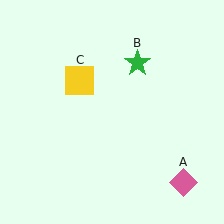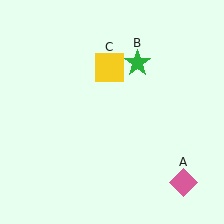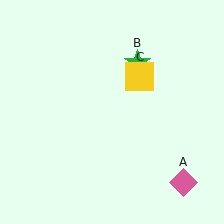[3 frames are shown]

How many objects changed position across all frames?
1 object changed position: yellow square (object C).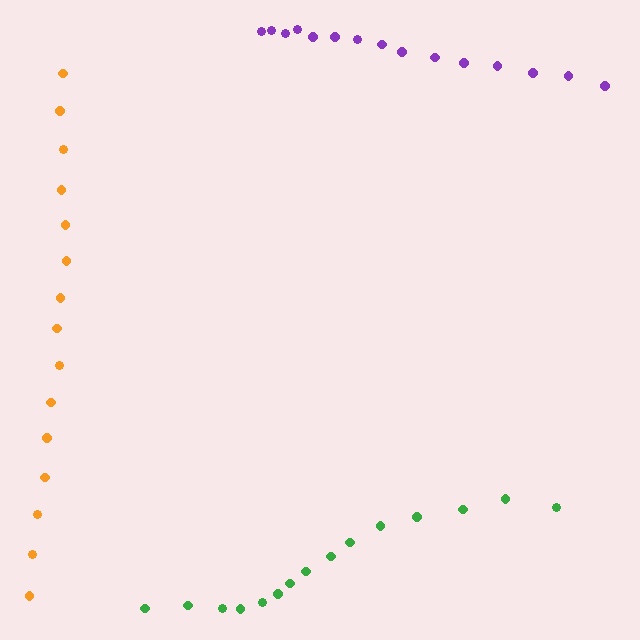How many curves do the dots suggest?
There are 3 distinct paths.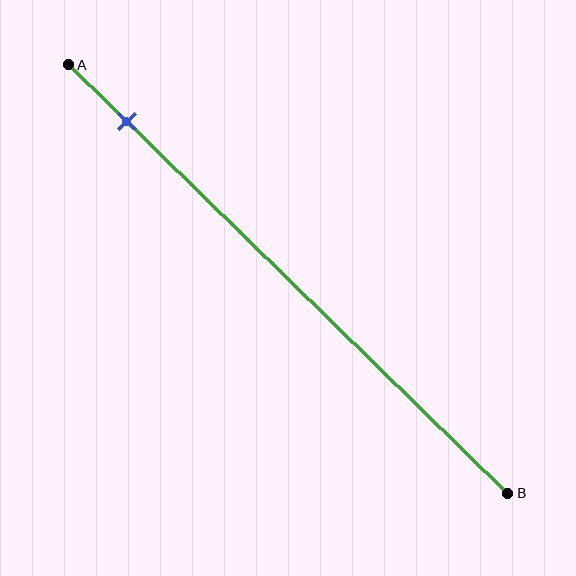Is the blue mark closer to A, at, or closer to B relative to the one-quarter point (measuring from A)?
The blue mark is closer to point A than the one-quarter point of segment AB.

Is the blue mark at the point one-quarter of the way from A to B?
No, the mark is at about 15% from A, not at the 25% one-quarter point.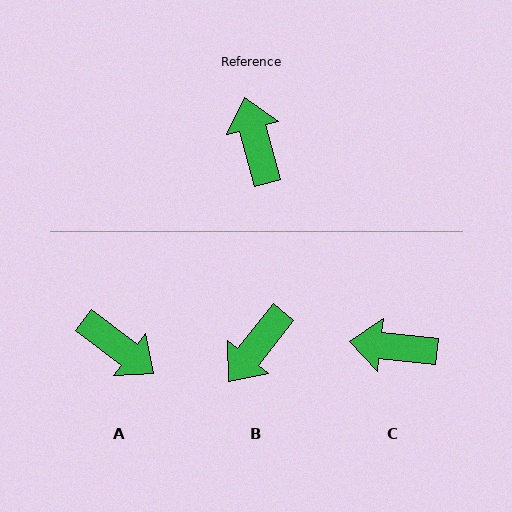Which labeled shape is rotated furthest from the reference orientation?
A, about 142 degrees away.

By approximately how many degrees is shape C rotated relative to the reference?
Approximately 69 degrees counter-clockwise.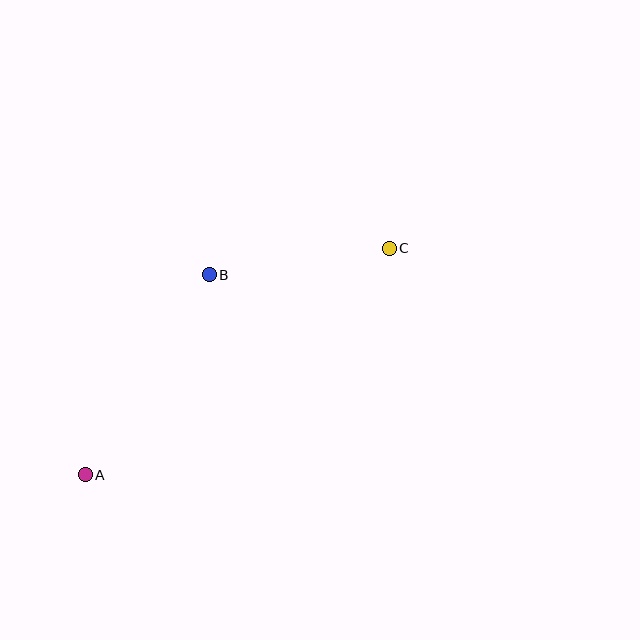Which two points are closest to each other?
Points B and C are closest to each other.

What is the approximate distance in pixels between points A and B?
The distance between A and B is approximately 235 pixels.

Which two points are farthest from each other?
Points A and C are farthest from each other.